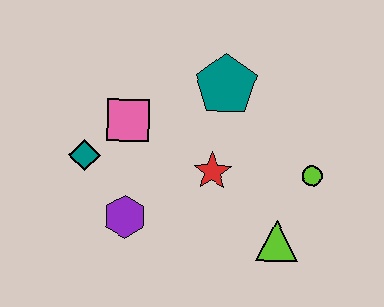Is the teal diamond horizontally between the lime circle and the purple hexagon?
No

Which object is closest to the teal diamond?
The pink square is closest to the teal diamond.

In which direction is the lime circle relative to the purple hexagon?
The lime circle is to the right of the purple hexagon.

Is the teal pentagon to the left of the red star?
No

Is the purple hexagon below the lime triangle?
No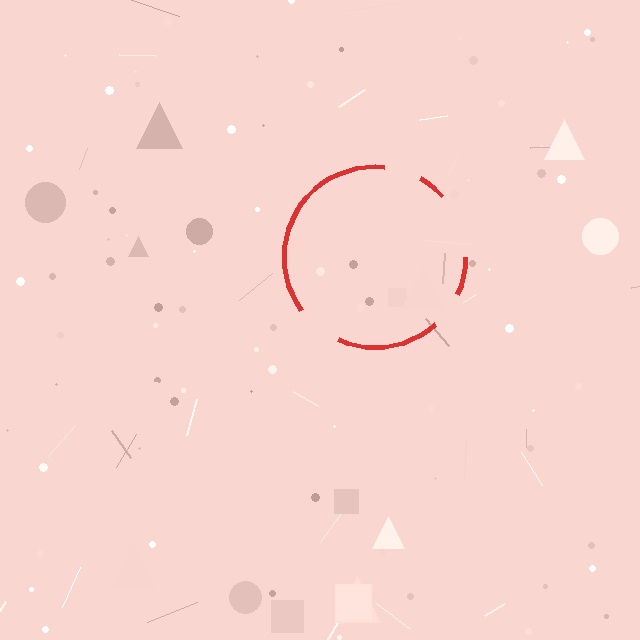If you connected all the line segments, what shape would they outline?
They would outline a circle.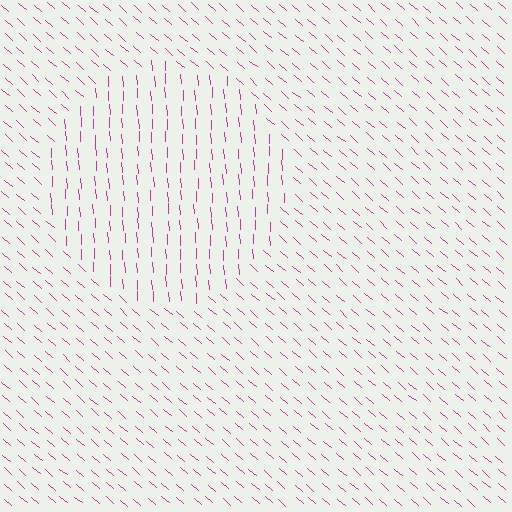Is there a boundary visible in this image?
Yes, there is a texture boundary formed by a change in line orientation.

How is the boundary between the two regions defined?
The boundary is defined purely by a change in line orientation (approximately 45 degrees difference). All lines are the same color and thickness.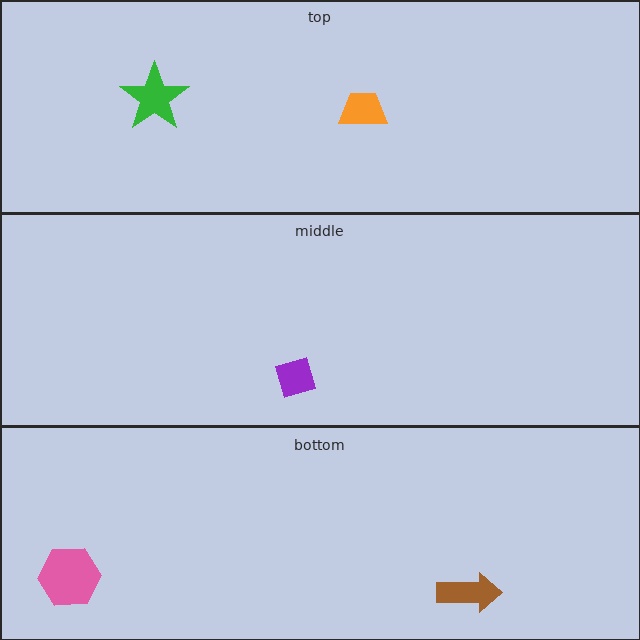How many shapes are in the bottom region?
2.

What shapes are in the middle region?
The purple diamond.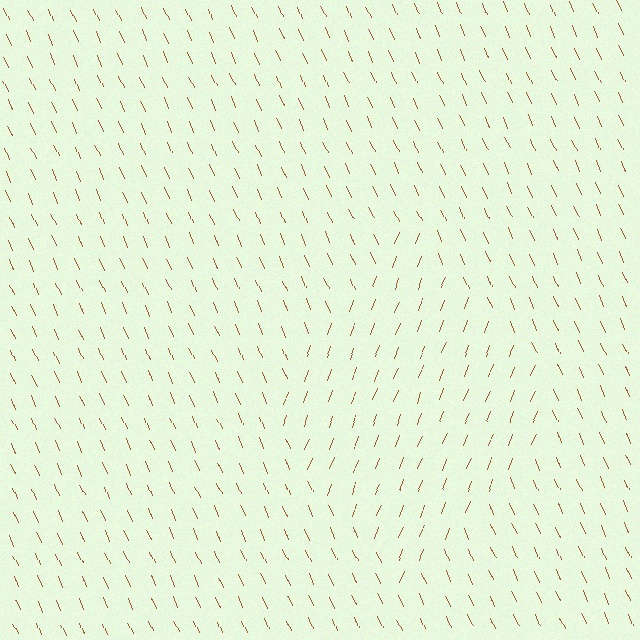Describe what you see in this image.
The image is filled with small brown line segments. A diamond region in the image has lines oriented differently from the surrounding lines, creating a visible texture boundary.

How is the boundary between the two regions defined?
The boundary is defined purely by a change in line orientation (approximately 45 degrees difference). All lines are the same color and thickness.